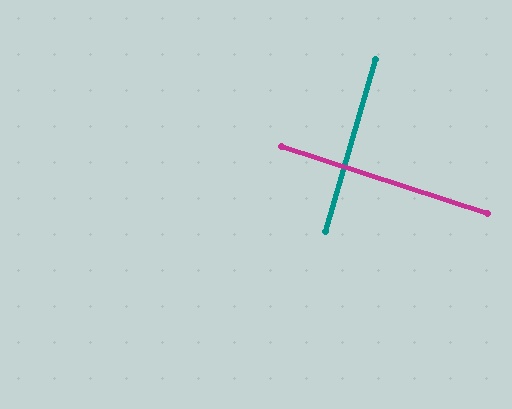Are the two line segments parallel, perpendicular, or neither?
Perpendicular — they meet at approximately 88°.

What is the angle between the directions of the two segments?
Approximately 88 degrees.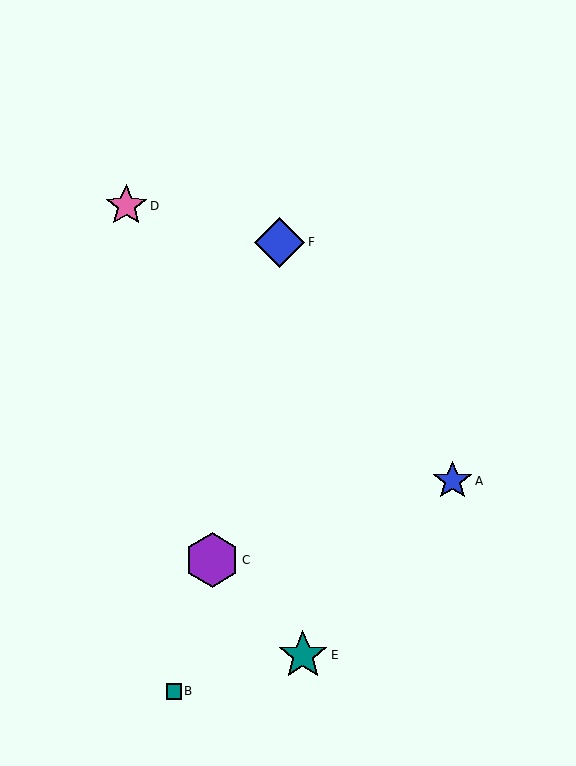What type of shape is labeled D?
Shape D is a pink star.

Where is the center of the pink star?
The center of the pink star is at (126, 206).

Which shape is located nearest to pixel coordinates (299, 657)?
The teal star (labeled E) at (303, 655) is nearest to that location.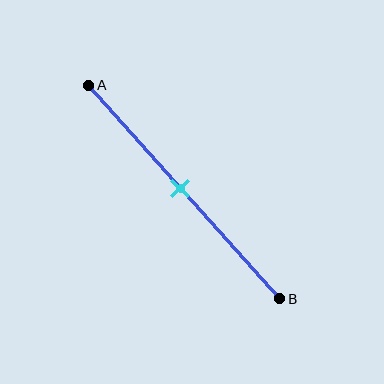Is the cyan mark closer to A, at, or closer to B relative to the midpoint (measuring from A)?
The cyan mark is approximately at the midpoint of segment AB.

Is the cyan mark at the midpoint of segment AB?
Yes, the mark is approximately at the midpoint.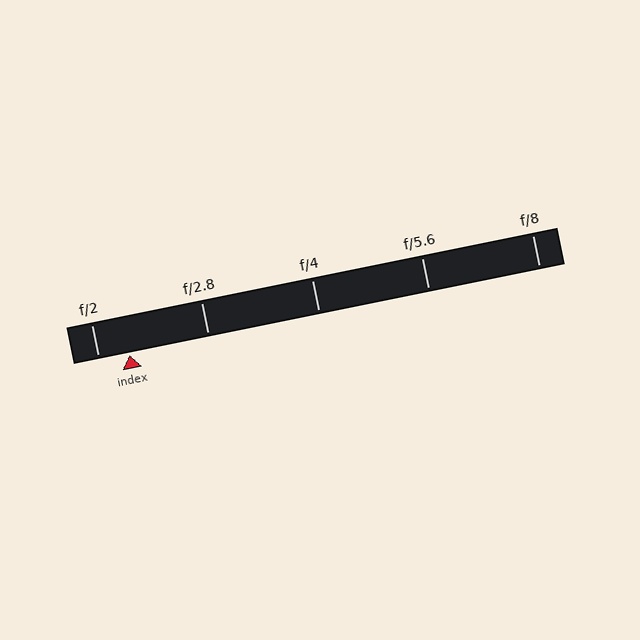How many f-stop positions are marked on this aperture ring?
There are 5 f-stop positions marked.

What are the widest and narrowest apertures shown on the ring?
The widest aperture shown is f/2 and the narrowest is f/8.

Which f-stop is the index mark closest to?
The index mark is closest to f/2.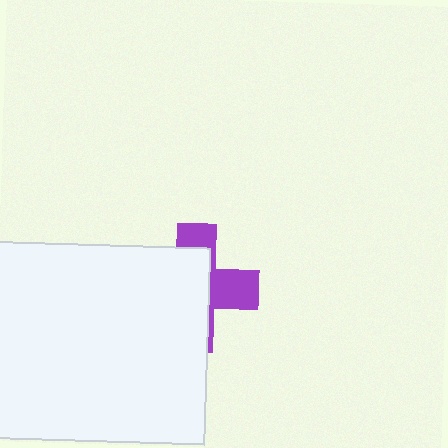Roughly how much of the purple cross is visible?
A small part of it is visible (roughly 38%).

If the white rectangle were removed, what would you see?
You would see the complete purple cross.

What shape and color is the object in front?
The object in front is a white rectangle.